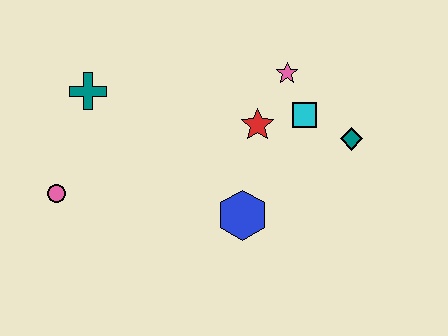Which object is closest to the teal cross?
The pink circle is closest to the teal cross.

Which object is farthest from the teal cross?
The teal diamond is farthest from the teal cross.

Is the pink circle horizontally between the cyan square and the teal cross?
No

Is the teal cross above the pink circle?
Yes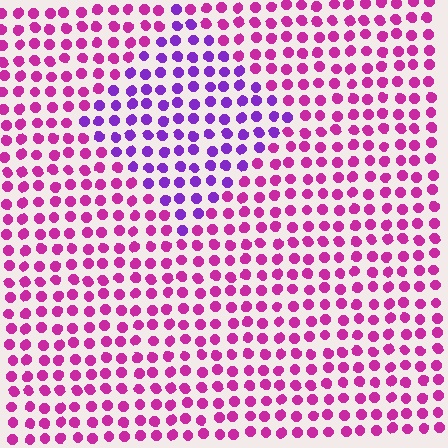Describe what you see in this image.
The image is filled with small magenta elements in a uniform arrangement. A diamond-shaped region is visible where the elements are tinted to a slightly different hue, forming a subtle color boundary.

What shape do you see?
I see a diamond.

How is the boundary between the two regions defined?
The boundary is defined purely by a slight shift in hue (about 40 degrees). Spacing, size, and orientation are identical on both sides.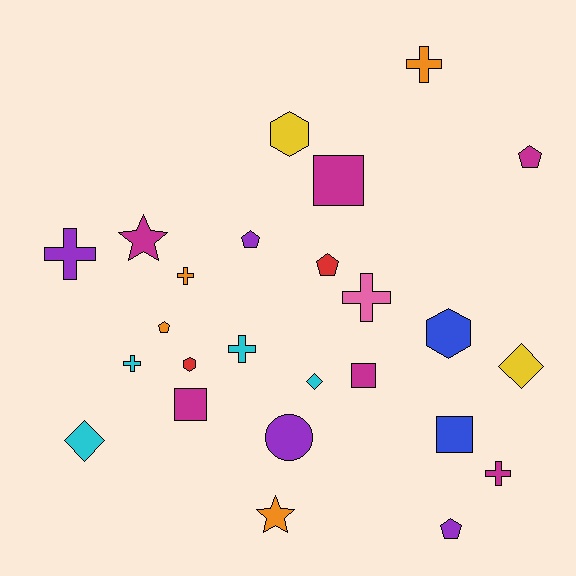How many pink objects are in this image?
There is 1 pink object.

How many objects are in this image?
There are 25 objects.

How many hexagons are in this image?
There are 3 hexagons.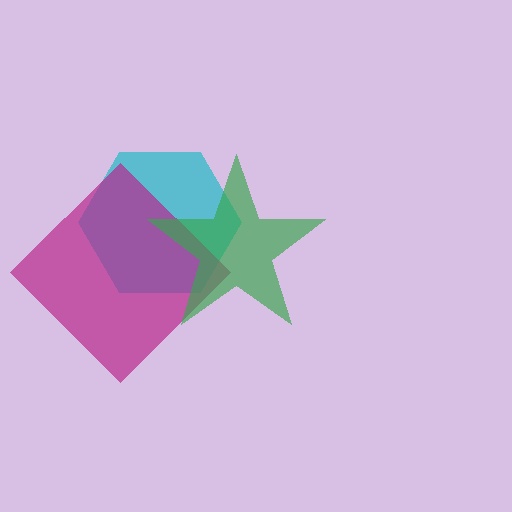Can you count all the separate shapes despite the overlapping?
Yes, there are 3 separate shapes.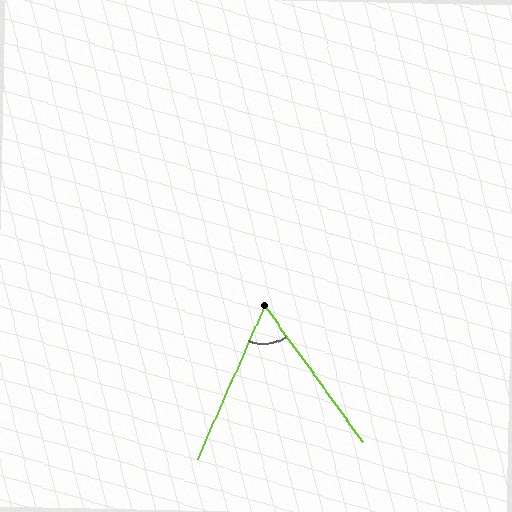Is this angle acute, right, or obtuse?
It is acute.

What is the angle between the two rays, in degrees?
Approximately 59 degrees.